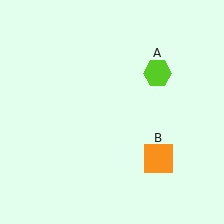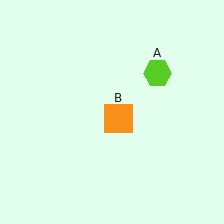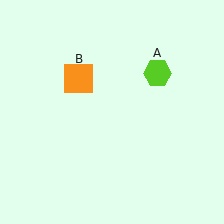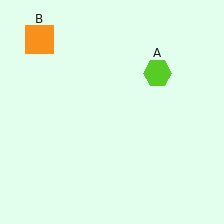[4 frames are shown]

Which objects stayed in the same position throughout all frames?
Lime hexagon (object A) remained stationary.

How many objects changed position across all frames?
1 object changed position: orange square (object B).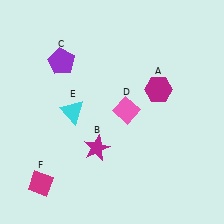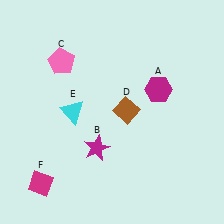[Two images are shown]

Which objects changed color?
C changed from purple to pink. D changed from pink to brown.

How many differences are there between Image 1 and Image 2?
There are 2 differences between the two images.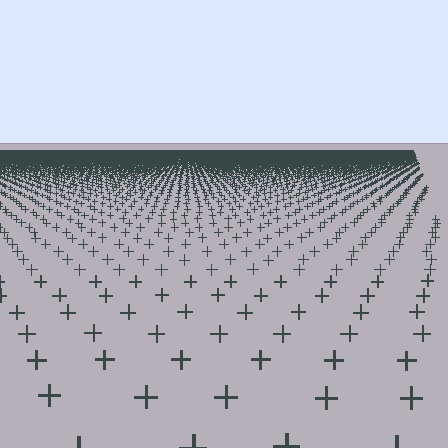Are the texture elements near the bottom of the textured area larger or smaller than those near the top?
Larger. Near the bottom, elements are closer to the viewer and appear at a bigger on-screen size.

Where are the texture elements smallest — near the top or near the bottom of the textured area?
Near the top.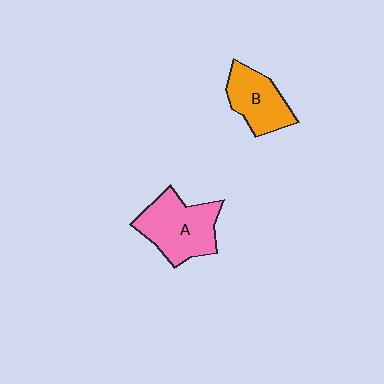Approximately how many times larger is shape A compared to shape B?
Approximately 1.4 times.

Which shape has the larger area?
Shape A (pink).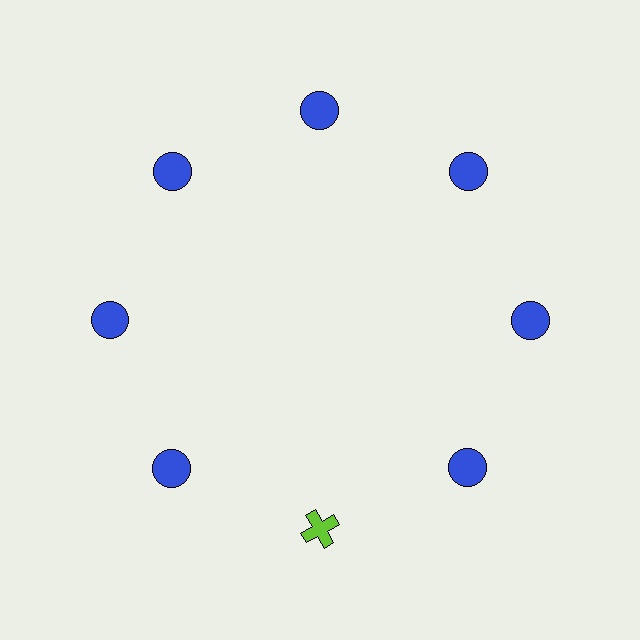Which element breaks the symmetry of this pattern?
The lime cross at roughly the 6 o'clock position breaks the symmetry. All other shapes are blue circles.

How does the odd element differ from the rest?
It differs in both color (lime instead of blue) and shape (cross instead of circle).